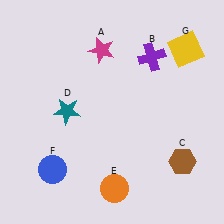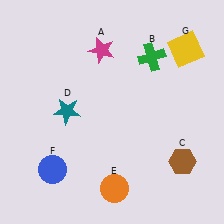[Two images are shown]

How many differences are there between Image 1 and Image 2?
There is 1 difference between the two images.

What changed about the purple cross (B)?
In Image 1, B is purple. In Image 2, it changed to green.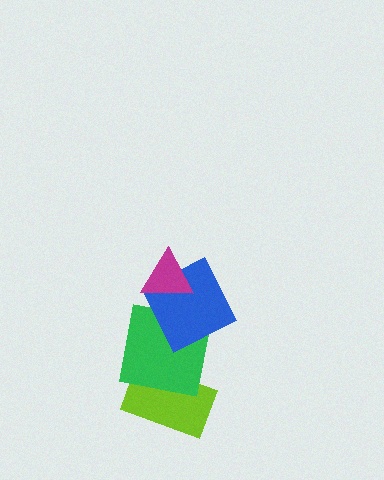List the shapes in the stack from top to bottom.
From top to bottom: the magenta triangle, the blue square, the green square, the lime rectangle.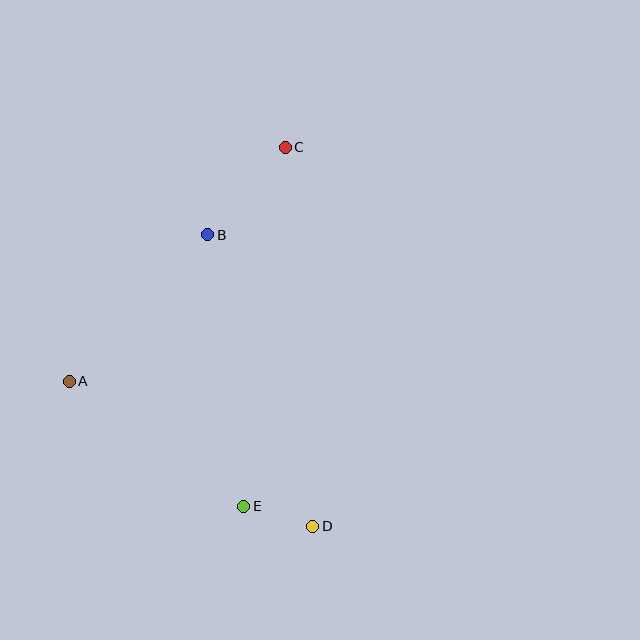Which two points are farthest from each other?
Points C and D are farthest from each other.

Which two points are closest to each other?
Points D and E are closest to each other.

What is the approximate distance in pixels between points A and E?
The distance between A and E is approximately 215 pixels.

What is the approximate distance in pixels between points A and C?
The distance between A and C is approximately 318 pixels.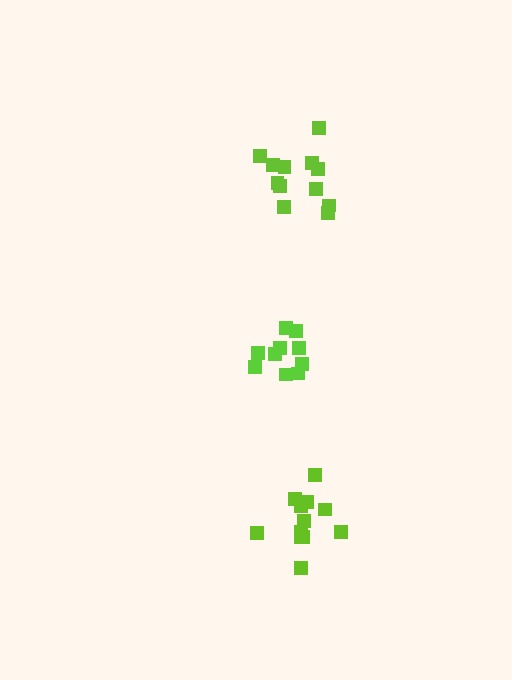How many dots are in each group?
Group 1: 10 dots, Group 2: 12 dots, Group 3: 12 dots (34 total).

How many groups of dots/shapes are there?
There are 3 groups.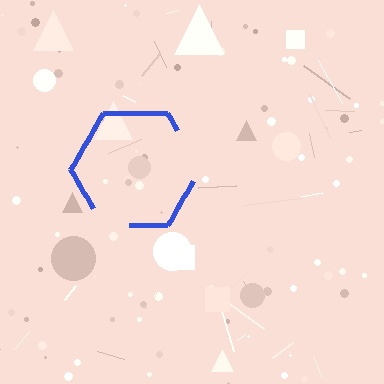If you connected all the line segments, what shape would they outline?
They would outline a hexagon.